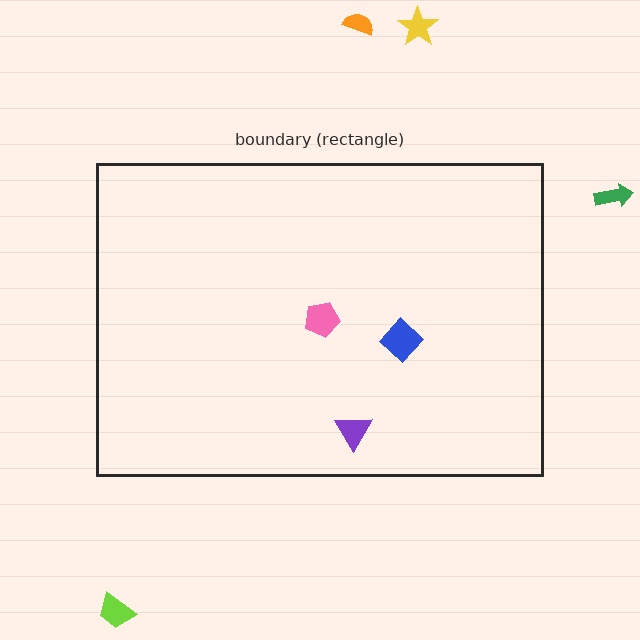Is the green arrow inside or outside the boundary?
Outside.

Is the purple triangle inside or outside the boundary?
Inside.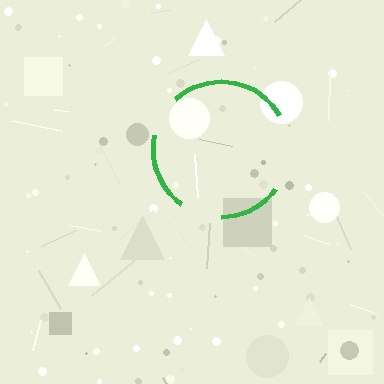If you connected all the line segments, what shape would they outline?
They would outline a circle.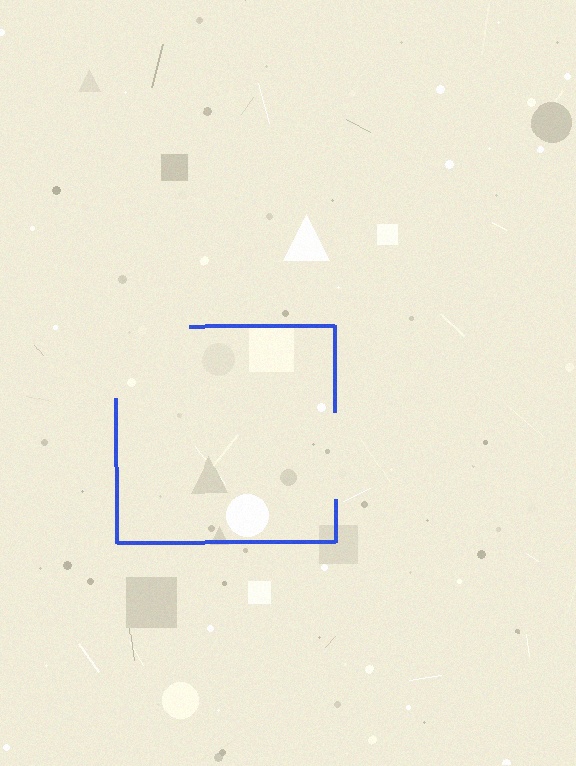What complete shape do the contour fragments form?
The contour fragments form a square.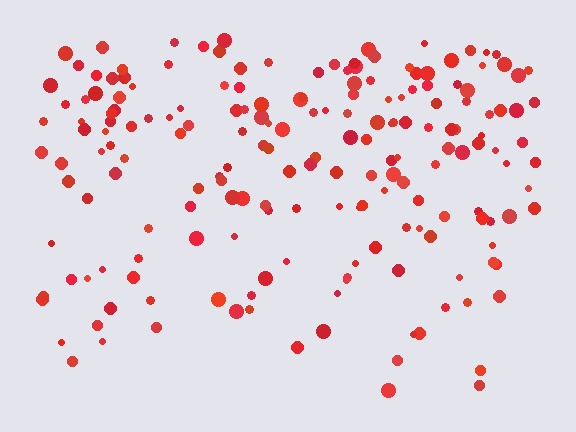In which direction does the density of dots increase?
From bottom to top, with the top side densest.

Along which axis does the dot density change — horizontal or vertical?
Vertical.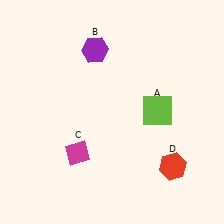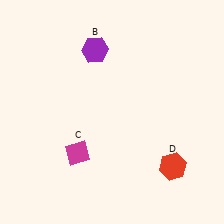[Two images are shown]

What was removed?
The lime square (A) was removed in Image 2.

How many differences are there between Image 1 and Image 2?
There is 1 difference between the two images.